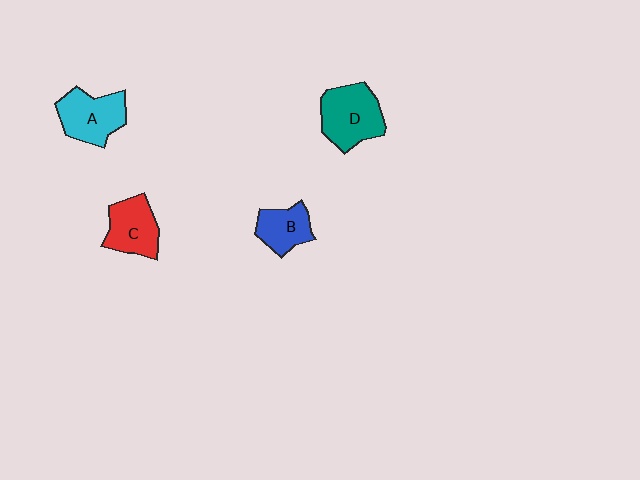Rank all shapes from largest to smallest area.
From largest to smallest: D (teal), A (cyan), C (red), B (blue).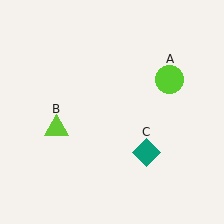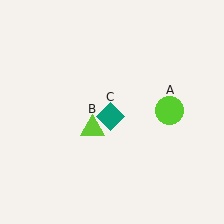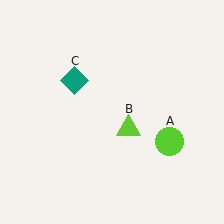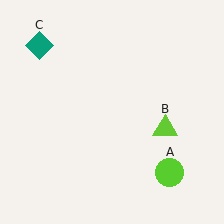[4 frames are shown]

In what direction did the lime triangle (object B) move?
The lime triangle (object B) moved right.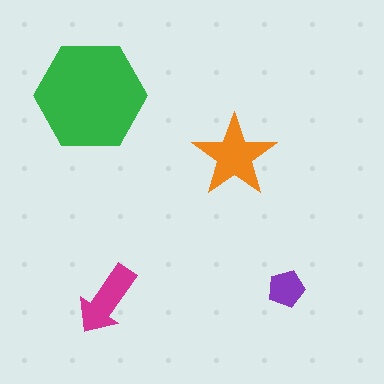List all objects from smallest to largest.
The purple pentagon, the magenta arrow, the orange star, the green hexagon.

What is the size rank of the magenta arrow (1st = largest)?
3rd.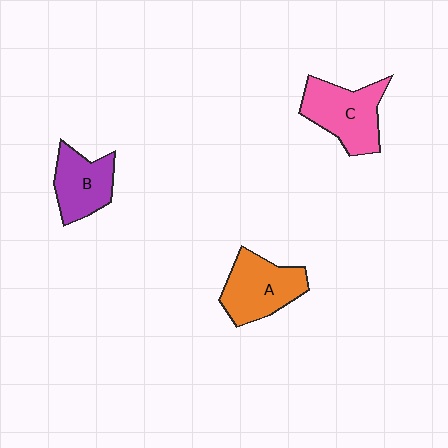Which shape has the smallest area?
Shape B (purple).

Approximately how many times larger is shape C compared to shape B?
Approximately 1.3 times.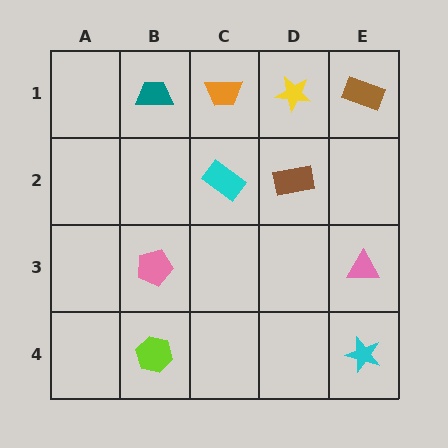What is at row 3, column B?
A pink pentagon.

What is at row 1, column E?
A brown rectangle.